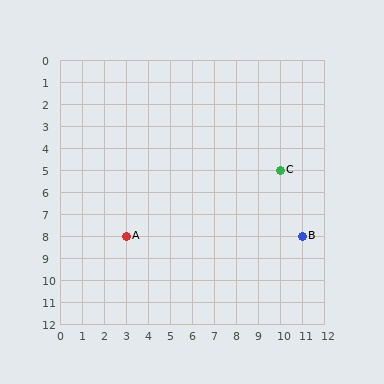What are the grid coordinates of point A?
Point A is at grid coordinates (3, 8).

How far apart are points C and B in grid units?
Points C and B are 1 column and 3 rows apart (about 3.2 grid units diagonally).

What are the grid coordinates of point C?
Point C is at grid coordinates (10, 5).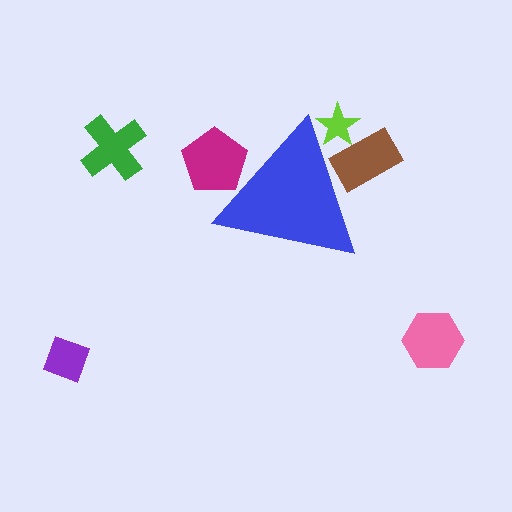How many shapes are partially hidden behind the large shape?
3 shapes are partially hidden.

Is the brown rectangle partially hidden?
Yes, the brown rectangle is partially hidden behind the blue triangle.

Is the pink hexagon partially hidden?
No, the pink hexagon is fully visible.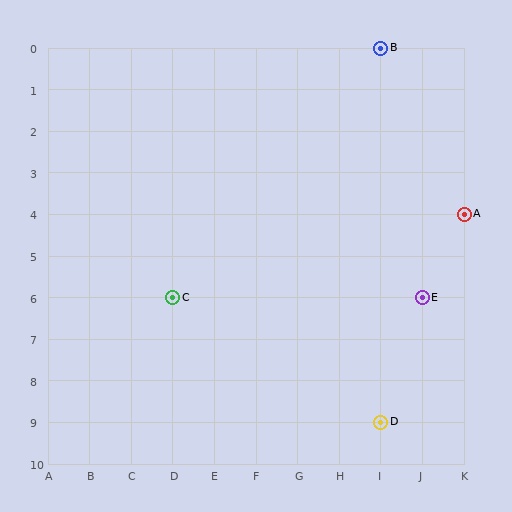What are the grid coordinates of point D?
Point D is at grid coordinates (I, 9).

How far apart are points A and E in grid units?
Points A and E are 1 column and 2 rows apart (about 2.2 grid units diagonally).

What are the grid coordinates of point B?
Point B is at grid coordinates (I, 0).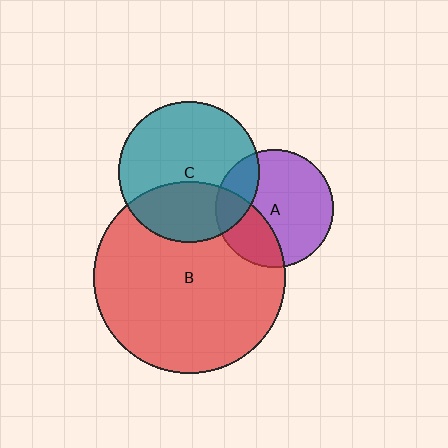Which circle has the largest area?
Circle B (red).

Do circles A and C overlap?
Yes.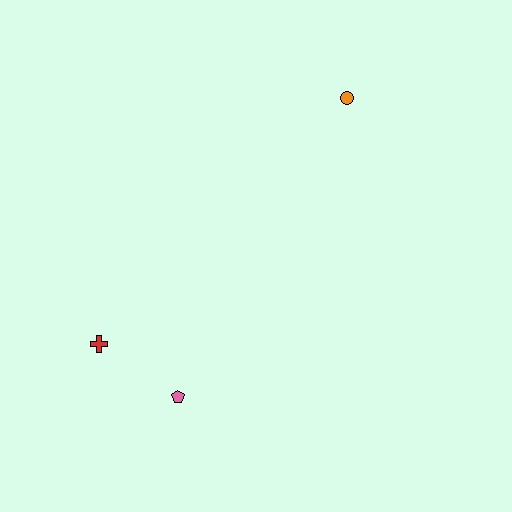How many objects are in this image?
There are 3 objects.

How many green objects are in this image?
There are no green objects.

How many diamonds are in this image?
There are no diamonds.